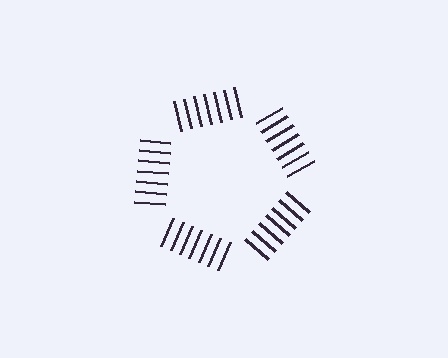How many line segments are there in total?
35 — 7 along each of the 5 edges.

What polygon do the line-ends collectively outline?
An illusory pentagon — the line segments terminate on its edges but no continuous stroke is drawn.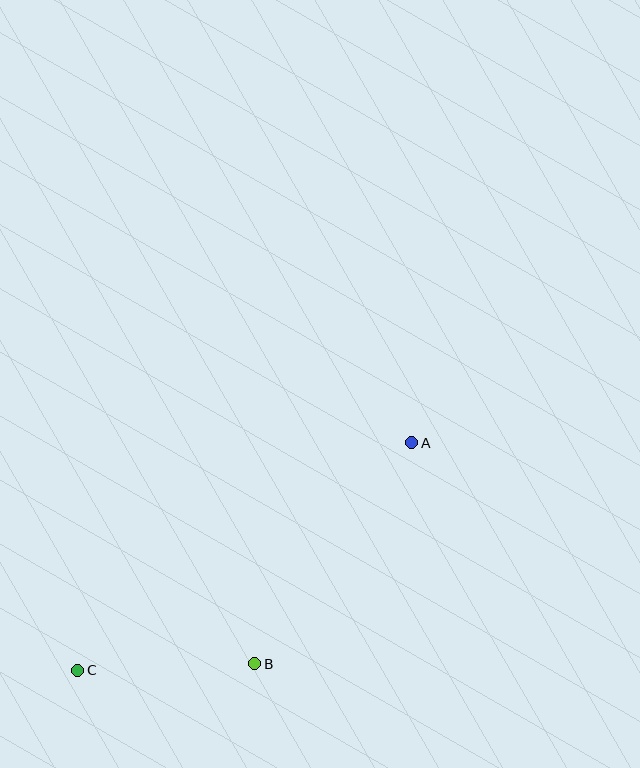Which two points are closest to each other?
Points B and C are closest to each other.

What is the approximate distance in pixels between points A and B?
The distance between A and B is approximately 272 pixels.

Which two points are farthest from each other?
Points A and C are farthest from each other.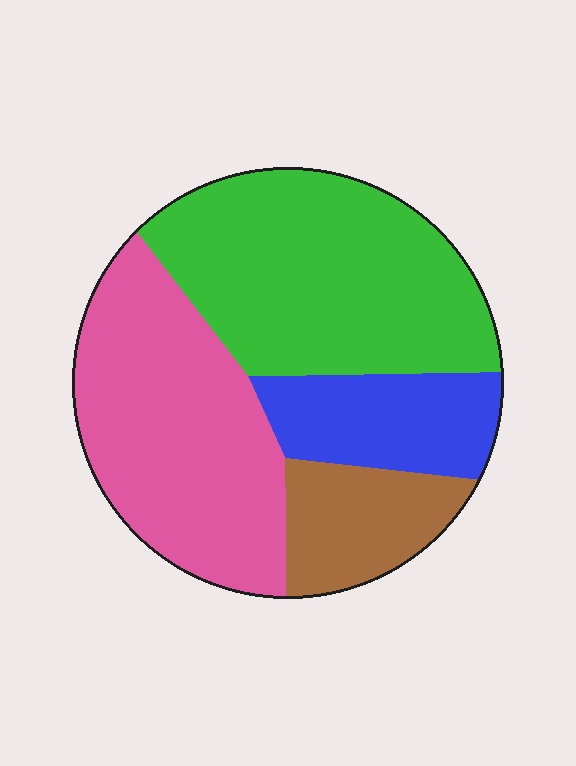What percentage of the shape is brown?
Brown covers around 15% of the shape.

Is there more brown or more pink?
Pink.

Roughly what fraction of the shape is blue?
Blue covers 15% of the shape.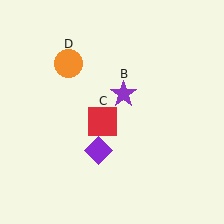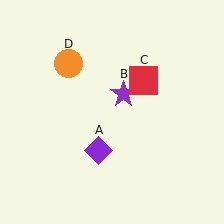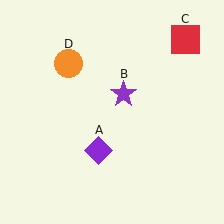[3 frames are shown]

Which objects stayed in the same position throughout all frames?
Purple diamond (object A) and purple star (object B) and orange circle (object D) remained stationary.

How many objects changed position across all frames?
1 object changed position: red square (object C).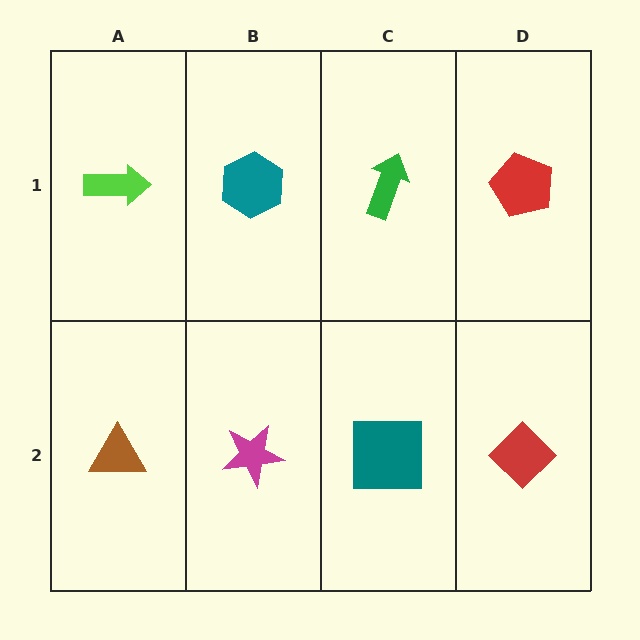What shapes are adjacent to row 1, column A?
A brown triangle (row 2, column A), a teal hexagon (row 1, column B).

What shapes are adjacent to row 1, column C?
A teal square (row 2, column C), a teal hexagon (row 1, column B), a red pentagon (row 1, column D).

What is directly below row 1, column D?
A red diamond.